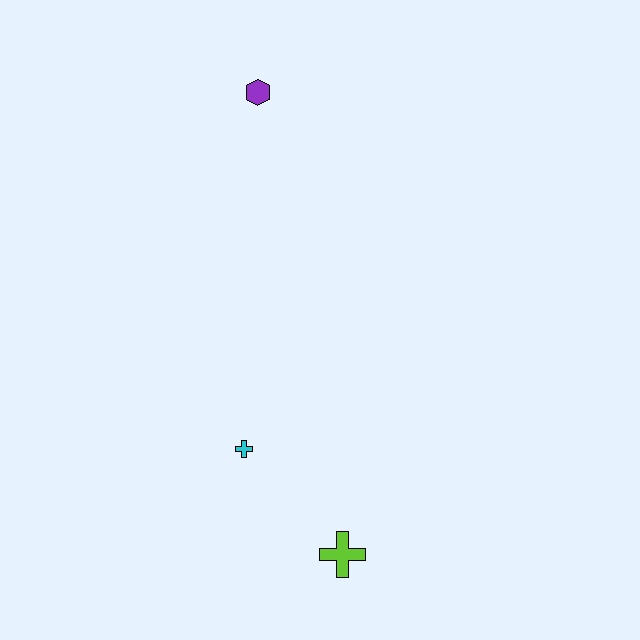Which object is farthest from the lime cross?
The purple hexagon is farthest from the lime cross.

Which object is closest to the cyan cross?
The lime cross is closest to the cyan cross.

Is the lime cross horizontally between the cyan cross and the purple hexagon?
No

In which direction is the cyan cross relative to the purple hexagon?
The cyan cross is below the purple hexagon.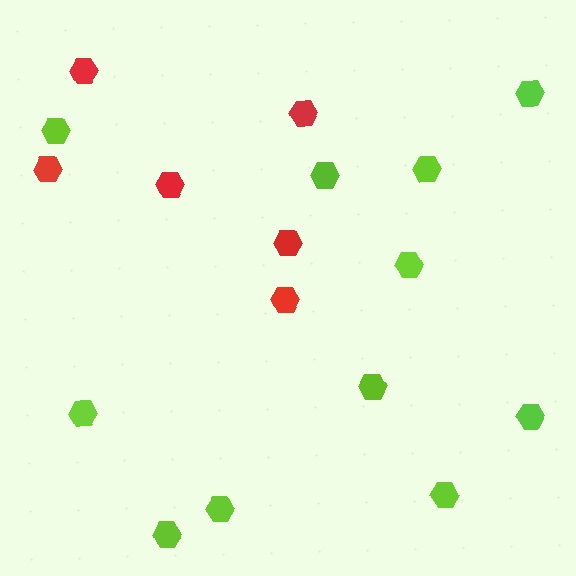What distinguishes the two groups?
There are 2 groups: one group of lime hexagons (11) and one group of red hexagons (6).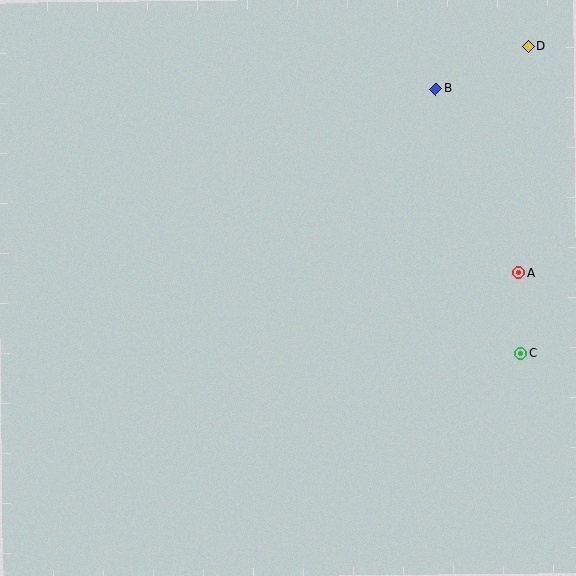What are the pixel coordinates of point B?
Point B is at (436, 89).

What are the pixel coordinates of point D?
Point D is at (528, 46).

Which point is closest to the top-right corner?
Point D is closest to the top-right corner.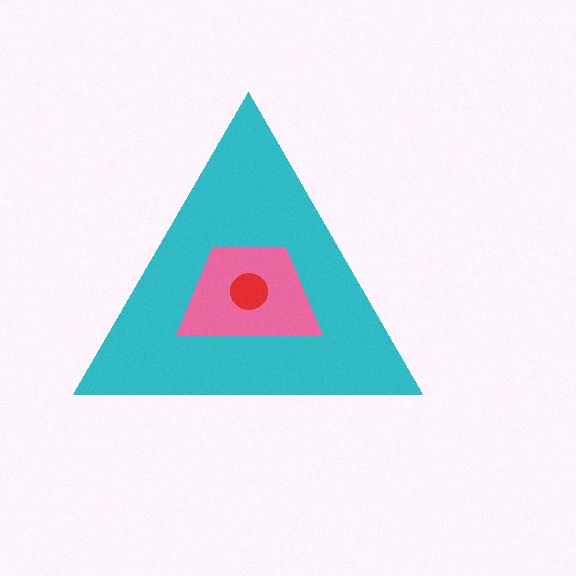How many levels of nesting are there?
3.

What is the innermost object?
The red circle.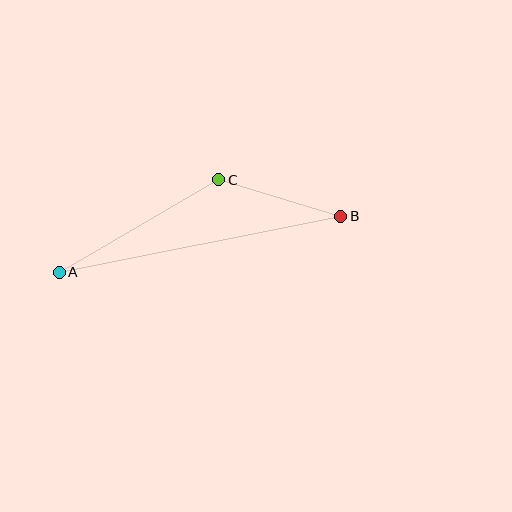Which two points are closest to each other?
Points B and C are closest to each other.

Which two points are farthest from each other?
Points A and B are farthest from each other.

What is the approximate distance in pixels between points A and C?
The distance between A and C is approximately 184 pixels.